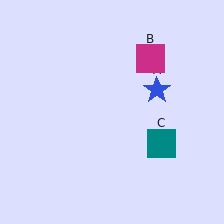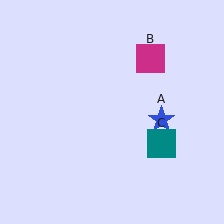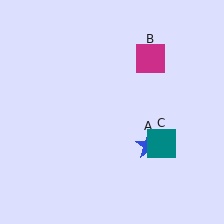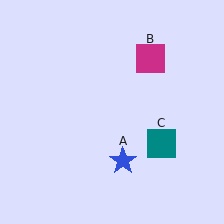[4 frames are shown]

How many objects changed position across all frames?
1 object changed position: blue star (object A).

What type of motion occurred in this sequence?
The blue star (object A) rotated clockwise around the center of the scene.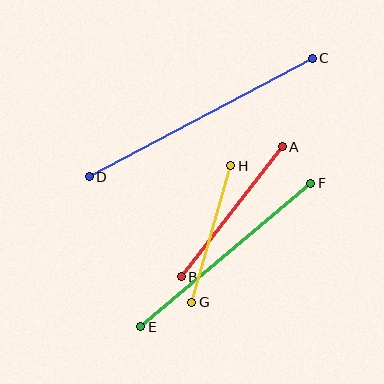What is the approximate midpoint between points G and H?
The midpoint is at approximately (211, 234) pixels.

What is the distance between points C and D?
The distance is approximately 253 pixels.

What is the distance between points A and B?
The distance is approximately 165 pixels.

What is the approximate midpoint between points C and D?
The midpoint is at approximately (201, 118) pixels.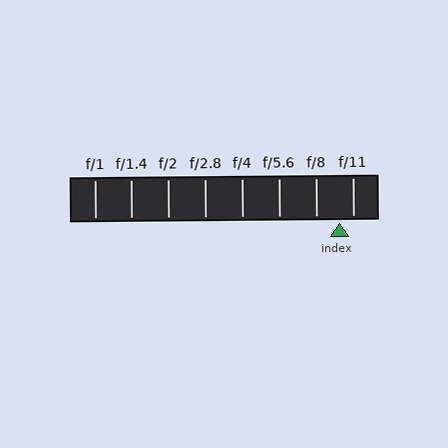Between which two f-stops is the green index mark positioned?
The index mark is between f/8 and f/11.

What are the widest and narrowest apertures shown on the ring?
The widest aperture shown is f/1 and the narrowest is f/11.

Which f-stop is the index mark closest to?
The index mark is closest to f/11.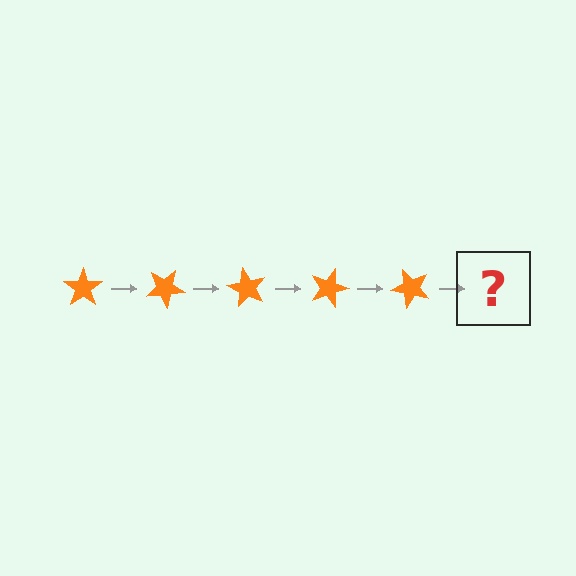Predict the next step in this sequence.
The next step is an orange star rotated 150 degrees.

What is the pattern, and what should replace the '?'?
The pattern is that the star rotates 30 degrees each step. The '?' should be an orange star rotated 150 degrees.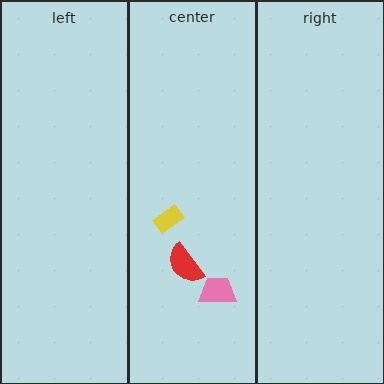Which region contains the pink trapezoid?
The center region.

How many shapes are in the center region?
3.